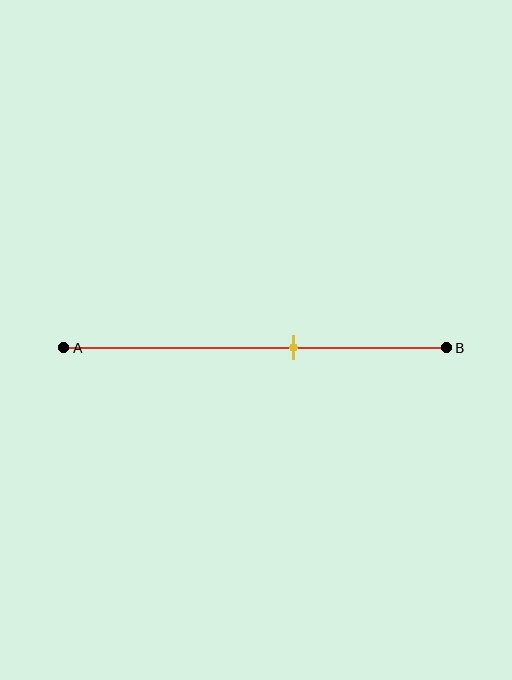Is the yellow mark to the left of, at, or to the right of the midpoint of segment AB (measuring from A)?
The yellow mark is to the right of the midpoint of segment AB.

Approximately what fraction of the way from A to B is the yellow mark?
The yellow mark is approximately 60% of the way from A to B.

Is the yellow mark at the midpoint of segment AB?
No, the mark is at about 60% from A, not at the 50% midpoint.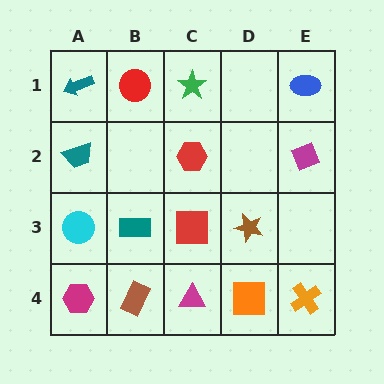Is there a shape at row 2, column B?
No, that cell is empty.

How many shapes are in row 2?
3 shapes.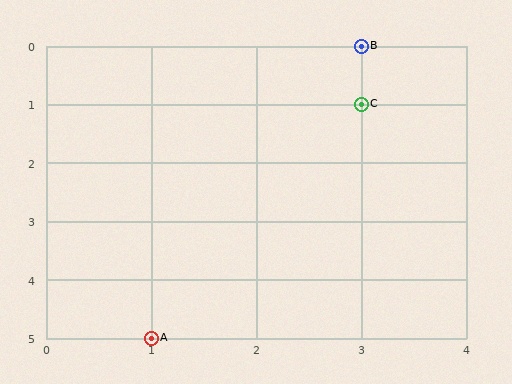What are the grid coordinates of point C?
Point C is at grid coordinates (3, 1).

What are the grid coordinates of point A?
Point A is at grid coordinates (1, 5).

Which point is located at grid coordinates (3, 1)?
Point C is at (3, 1).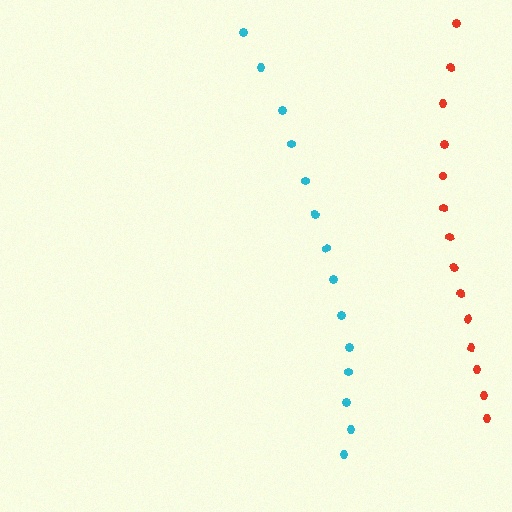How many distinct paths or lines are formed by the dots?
There are 2 distinct paths.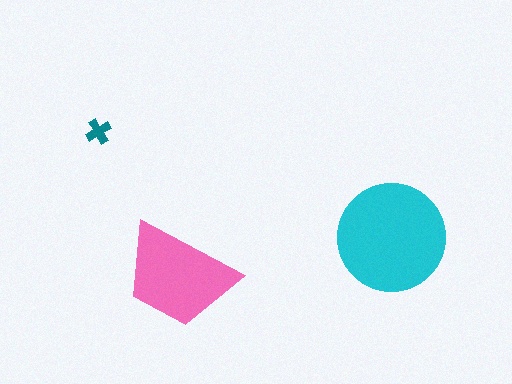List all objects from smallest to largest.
The teal cross, the pink trapezoid, the cyan circle.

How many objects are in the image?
There are 3 objects in the image.